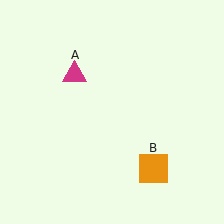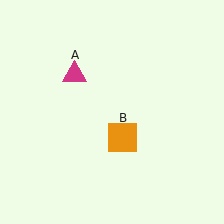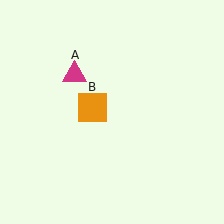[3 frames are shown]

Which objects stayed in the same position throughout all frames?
Magenta triangle (object A) remained stationary.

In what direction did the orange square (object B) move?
The orange square (object B) moved up and to the left.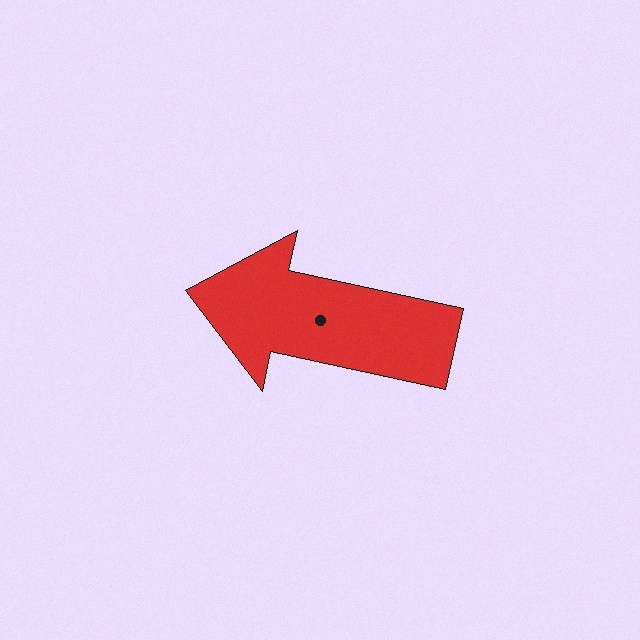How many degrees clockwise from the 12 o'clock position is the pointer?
Approximately 282 degrees.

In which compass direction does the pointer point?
West.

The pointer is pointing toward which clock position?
Roughly 9 o'clock.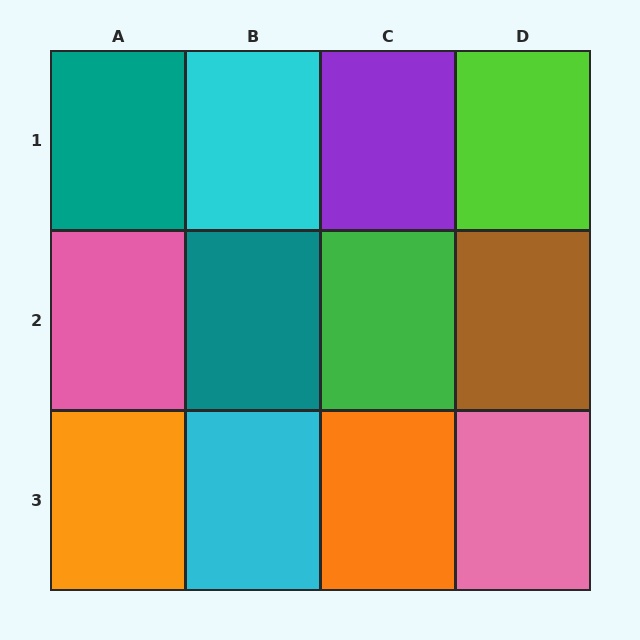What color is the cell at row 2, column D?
Brown.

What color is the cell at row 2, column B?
Teal.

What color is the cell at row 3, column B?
Cyan.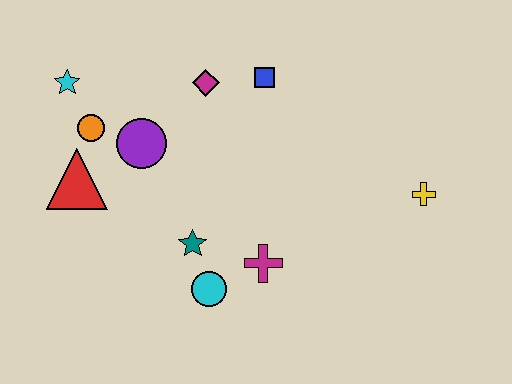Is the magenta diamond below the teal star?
No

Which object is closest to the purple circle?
The orange circle is closest to the purple circle.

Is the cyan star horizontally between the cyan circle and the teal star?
No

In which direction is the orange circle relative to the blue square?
The orange circle is to the left of the blue square.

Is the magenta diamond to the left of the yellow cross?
Yes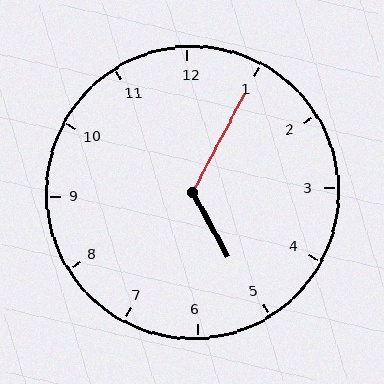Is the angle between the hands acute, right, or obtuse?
It is obtuse.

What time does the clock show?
5:05.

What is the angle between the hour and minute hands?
Approximately 122 degrees.